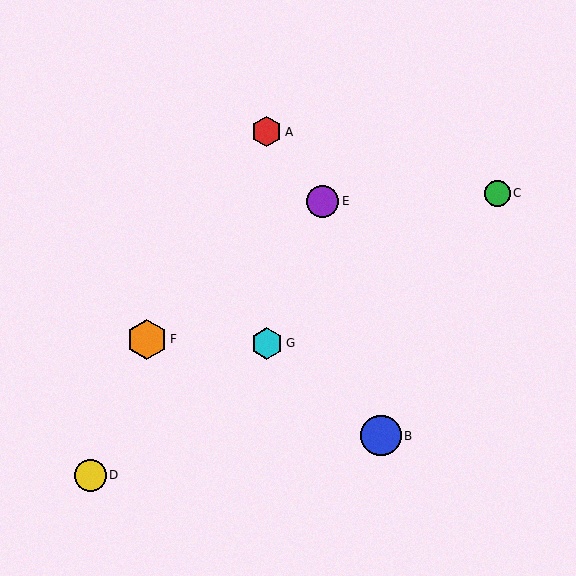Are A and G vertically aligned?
Yes, both are at x≈267.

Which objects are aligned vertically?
Objects A, G are aligned vertically.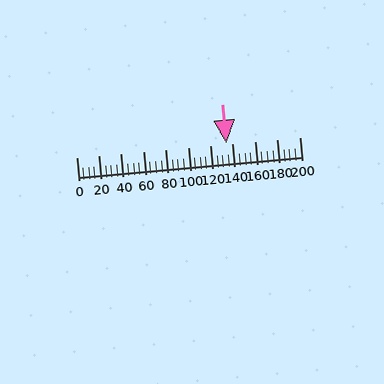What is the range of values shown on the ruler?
The ruler shows values from 0 to 200.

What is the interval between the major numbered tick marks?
The major tick marks are spaced 20 units apart.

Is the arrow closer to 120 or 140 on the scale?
The arrow is closer to 140.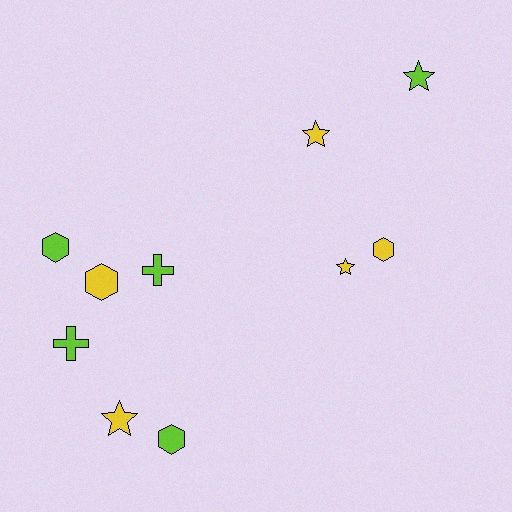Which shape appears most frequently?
Hexagon, with 4 objects.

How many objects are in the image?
There are 10 objects.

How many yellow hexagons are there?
There are 2 yellow hexagons.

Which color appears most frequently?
Lime, with 5 objects.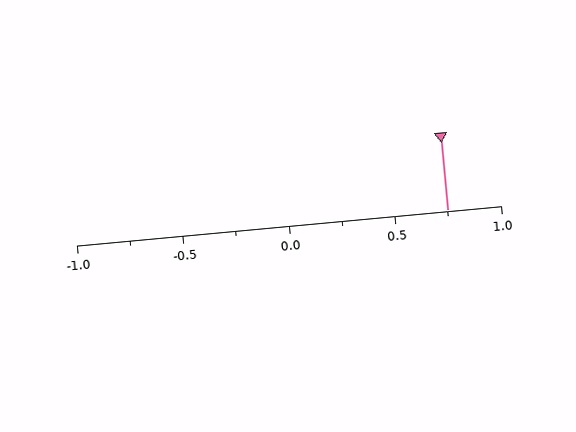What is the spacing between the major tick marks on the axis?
The major ticks are spaced 0.5 apart.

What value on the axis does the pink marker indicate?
The marker indicates approximately 0.75.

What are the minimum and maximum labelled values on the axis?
The axis runs from -1.0 to 1.0.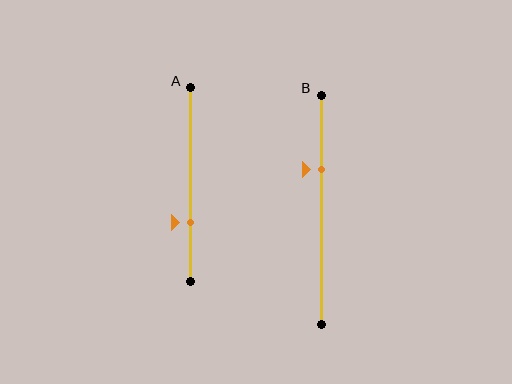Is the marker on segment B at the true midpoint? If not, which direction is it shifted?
No, the marker on segment B is shifted upward by about 18% of the segment length.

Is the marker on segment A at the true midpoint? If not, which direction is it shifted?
No, the marker on segment A is shifted downward by about 20% of the segment length.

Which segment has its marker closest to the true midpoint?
Segment B has its marker closest to the true midpoint.